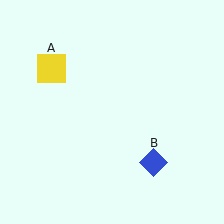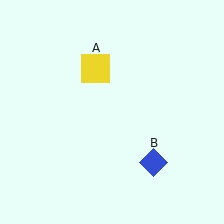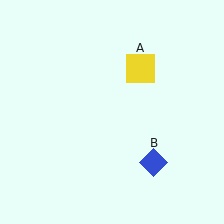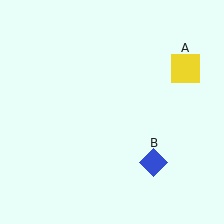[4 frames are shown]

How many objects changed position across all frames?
1 object changed position: yellow square (object A).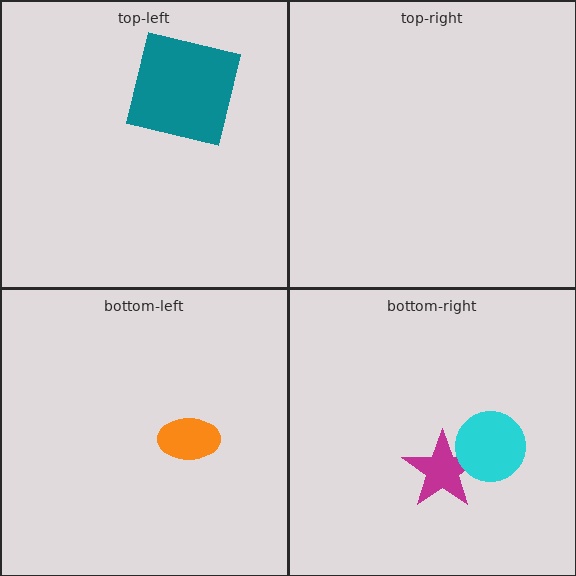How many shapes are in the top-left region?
1.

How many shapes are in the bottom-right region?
2.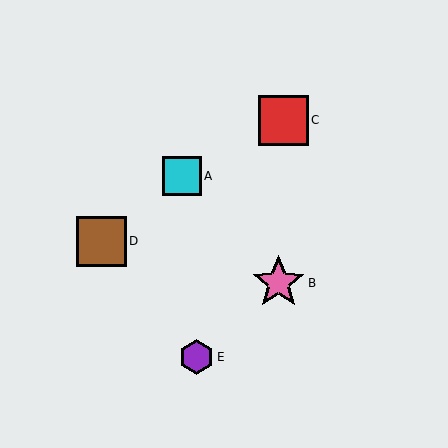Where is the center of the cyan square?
The center of the cyan square is at (182, 176).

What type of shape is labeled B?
Shape B is a pink star.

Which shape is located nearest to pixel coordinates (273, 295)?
The pink star (labeled B) at (279, 283) is nearest to that location.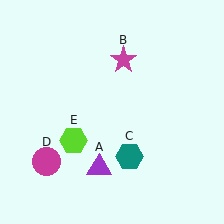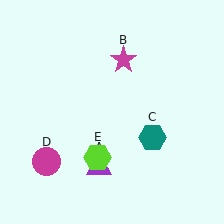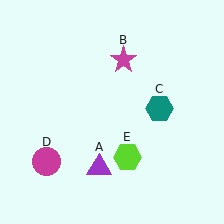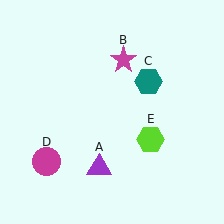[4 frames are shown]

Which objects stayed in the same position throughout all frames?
Purple triangle (object A) and magenta star (object B) and magenta circle (object D) remained stationary.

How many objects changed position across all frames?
2 objects changed position: teal hexagon (object C), lime hexagon (object E).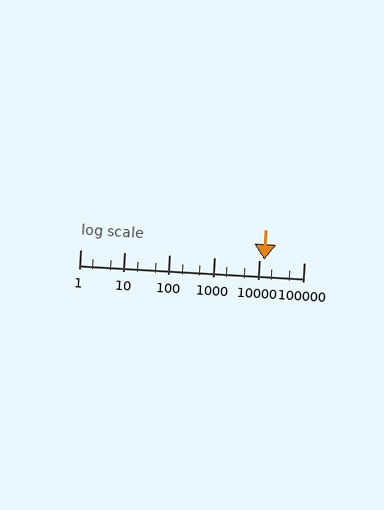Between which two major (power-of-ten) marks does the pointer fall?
The pointer is between 10000 and 100000.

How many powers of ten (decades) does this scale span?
The scale spans 5 decades, from 1 to 100000.